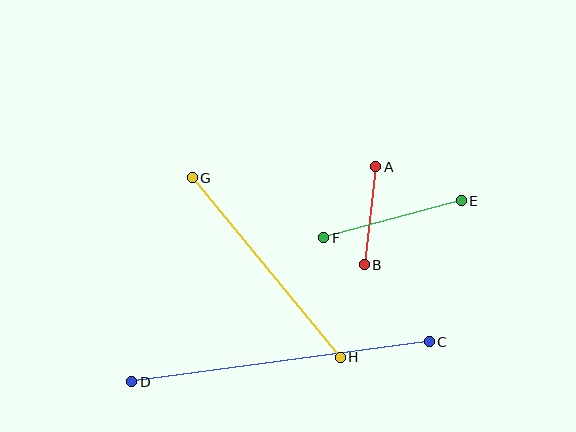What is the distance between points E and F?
The distance is approximately 143 pixels.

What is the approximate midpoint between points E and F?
The midpoint is at approximately (392, 219) pixels.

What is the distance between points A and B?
The distance is approximately 99 pixels.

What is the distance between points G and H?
The distance is approximately 233 pixels.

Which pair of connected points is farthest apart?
Points C and D are farthest apart.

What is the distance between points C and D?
The distance is approximately 300 pixels.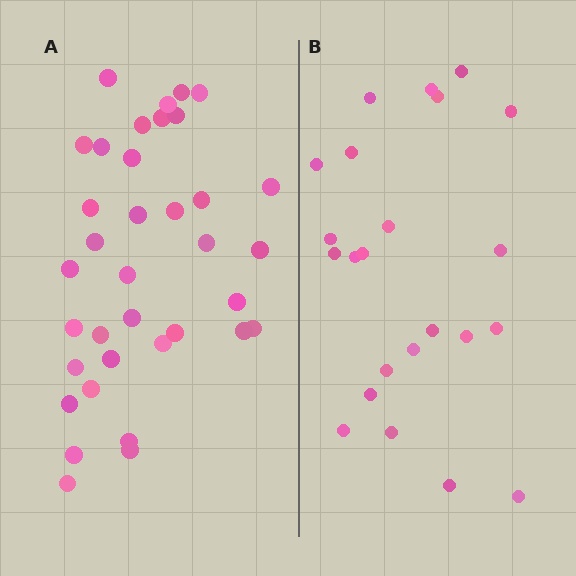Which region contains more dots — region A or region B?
Region A (the left region) has more dots.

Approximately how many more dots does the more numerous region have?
Region A has approximately 15 more dots than region B.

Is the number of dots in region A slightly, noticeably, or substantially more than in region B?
Region A has substantially more. The ratio is roughly 1.6 to 1.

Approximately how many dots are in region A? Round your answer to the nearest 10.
About 40 dots. (The exact count is 36, which rounds to 40.)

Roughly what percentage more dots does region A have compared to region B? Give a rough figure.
About 55% more.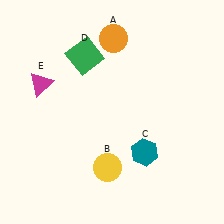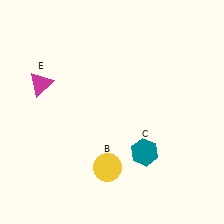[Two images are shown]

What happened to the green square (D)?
The green square (D) was removed in Image 2. It was in the top-left area of Image 1.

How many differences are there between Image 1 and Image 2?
There are 2 differences between the two images.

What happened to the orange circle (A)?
The orange circle (A) was removed in Image 2. It was in the top-right area of Image 1.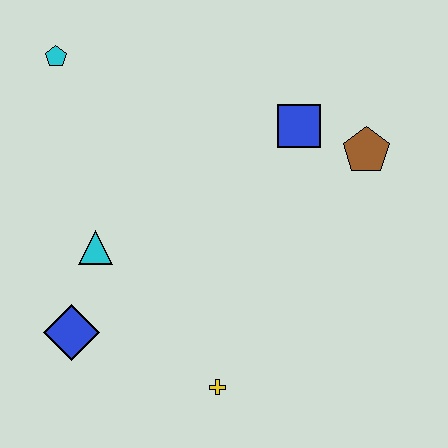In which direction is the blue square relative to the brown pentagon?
The blue square is to the left of the brown pentagon.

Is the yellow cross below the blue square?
Yes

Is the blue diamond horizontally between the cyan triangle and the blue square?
No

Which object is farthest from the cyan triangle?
The brown pentagon is farthest from the cyan triangle.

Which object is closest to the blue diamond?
The cyan triangle is closest to the blue diamond.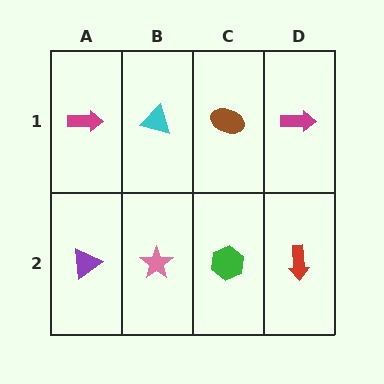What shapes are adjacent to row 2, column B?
A cyan triangle (row 1, column B), a purple triangle (row 2, column A), a green hexagon (row 2, column C).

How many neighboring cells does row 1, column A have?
2.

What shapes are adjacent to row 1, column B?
A pink star (row 2, column B), a magenta arrow (row 1, column A), a brown ellipse (row 1, column C).